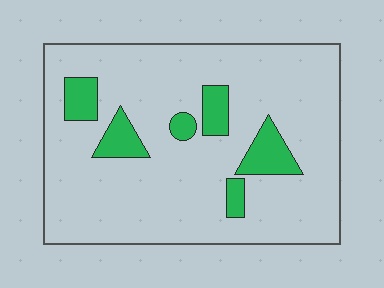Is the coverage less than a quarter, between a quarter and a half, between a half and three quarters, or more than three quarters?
Less than a quarter.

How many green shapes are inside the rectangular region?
6.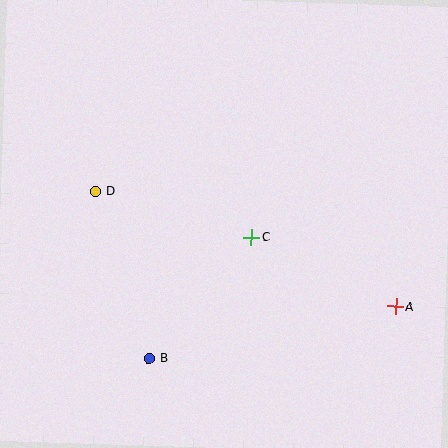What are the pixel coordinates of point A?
Point A is at (396, 306).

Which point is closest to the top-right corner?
Point C is closest to the top-right corner.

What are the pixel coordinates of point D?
Point D is at (95, 191).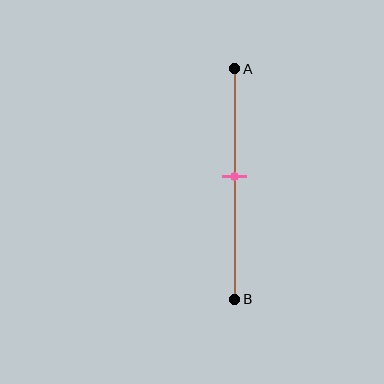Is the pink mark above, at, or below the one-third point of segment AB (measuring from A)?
The pink mark is below the one-third point of segment AB.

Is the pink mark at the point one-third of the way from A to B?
No, the mark is at about 45% from A, not at the 33% one-third point.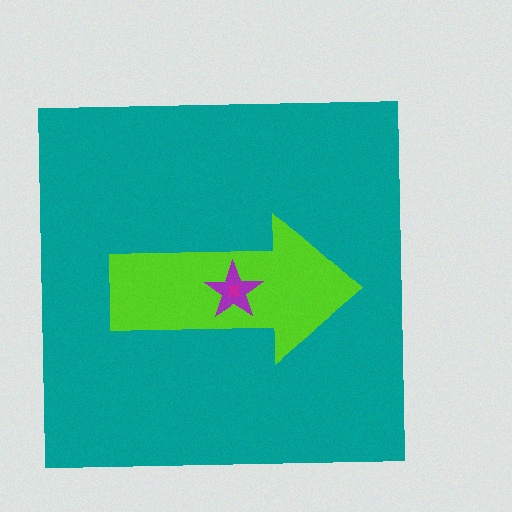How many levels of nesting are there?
4.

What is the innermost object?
The magenta cross.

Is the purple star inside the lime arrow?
Yes.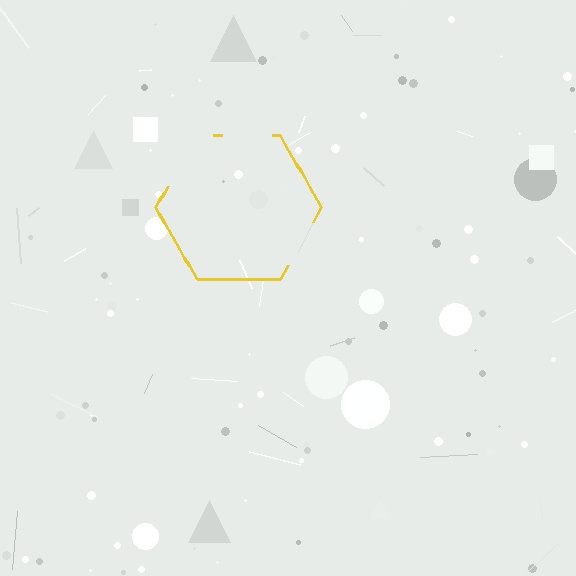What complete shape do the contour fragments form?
The contour fragments form a hexagon.